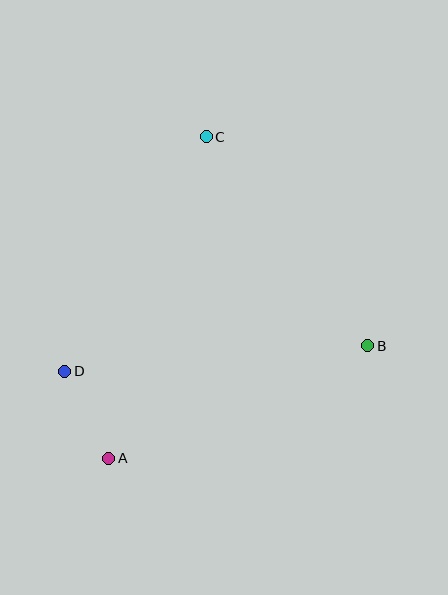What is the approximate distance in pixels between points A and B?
The distance between A and B is approximately 283 pixels.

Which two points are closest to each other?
Points A and D are closest to each other.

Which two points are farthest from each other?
Points A and C are farthest from each other.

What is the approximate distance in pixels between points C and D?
The distance between C and D is approximately 274 pixels.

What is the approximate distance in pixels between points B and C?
The distance between B and C is approximately 264 pixels.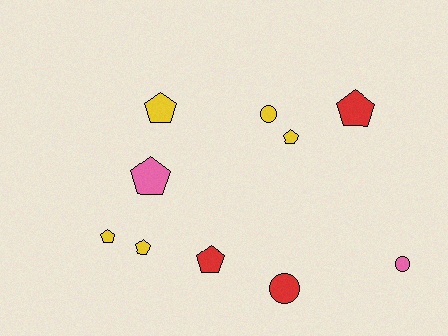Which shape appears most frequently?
Pentagon, with 7 objects.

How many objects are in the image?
There are 10 objects.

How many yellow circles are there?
There is 1 yellow circle.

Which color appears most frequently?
Yellow, with 5 objects.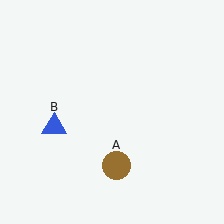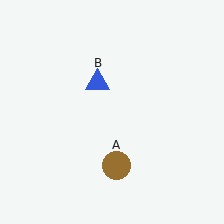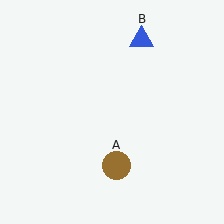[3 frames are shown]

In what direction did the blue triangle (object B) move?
The blue triangle (object B) moved up and to the right.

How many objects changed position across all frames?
1 object changed position: blue triangle (object B).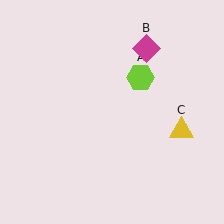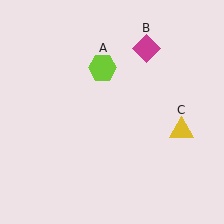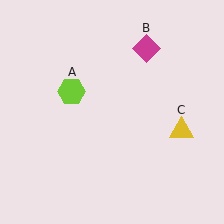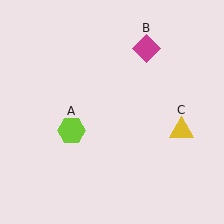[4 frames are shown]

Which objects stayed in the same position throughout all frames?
Magenta diamond (object B) and yellow triangle (object C) remained stationary.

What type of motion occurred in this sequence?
The lime hexagon (object A) rotated counterclockwise around the center of the scene.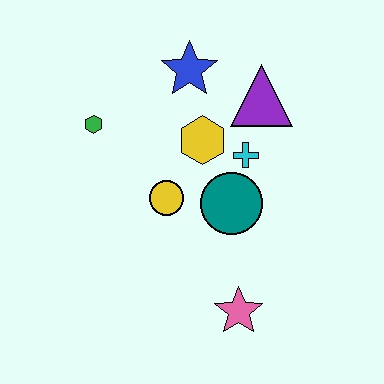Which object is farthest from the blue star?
The pink star is farthest from the blue star.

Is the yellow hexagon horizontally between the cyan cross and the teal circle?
No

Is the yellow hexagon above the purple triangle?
No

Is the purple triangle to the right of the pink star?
Yes